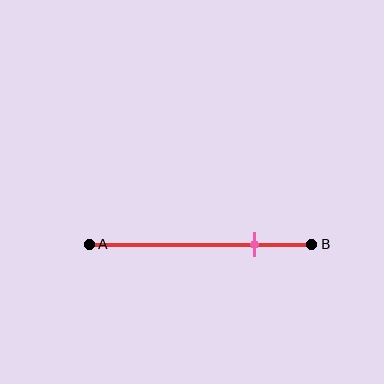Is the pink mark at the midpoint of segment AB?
No, the mark is at about 75% from A, not at the 50% midpoint.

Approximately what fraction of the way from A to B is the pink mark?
The pink mark is approximately 75% of the way from A to B.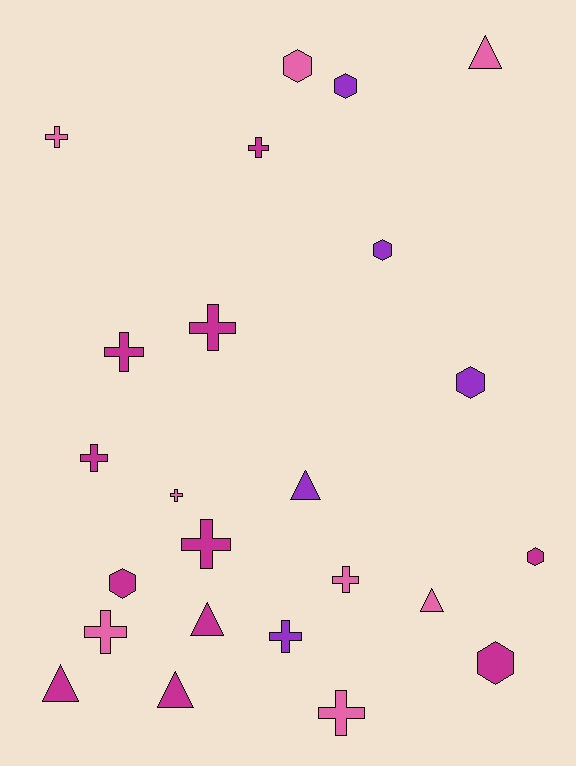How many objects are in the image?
There are 24 objects.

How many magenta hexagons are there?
There are 3 magenta hexagons.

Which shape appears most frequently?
Cross, with 11 objects.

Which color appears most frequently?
Magenta, with 11 objects.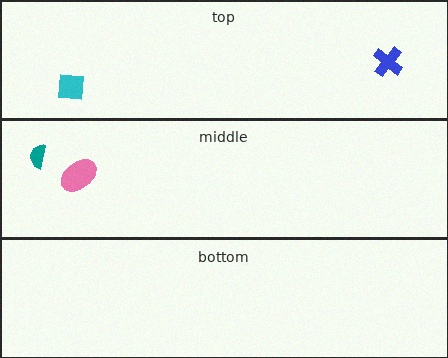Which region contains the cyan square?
The top region.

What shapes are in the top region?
The blue cross, the cyan square.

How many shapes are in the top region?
2.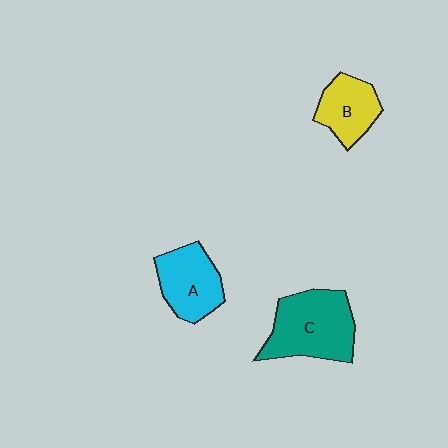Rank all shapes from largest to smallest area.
From largest to smallest: C (teal), A (cyan), B (yellow).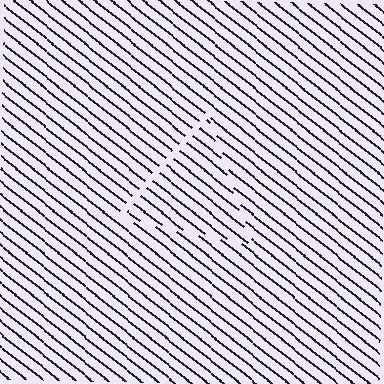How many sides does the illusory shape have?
3 sides — the line-ends trace a triangle.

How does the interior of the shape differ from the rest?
The interior of the shape contains the same grating, shifted by half a period — the contour is defined by the phase discontinuity where line-ends from the inner and outer gratings abut.